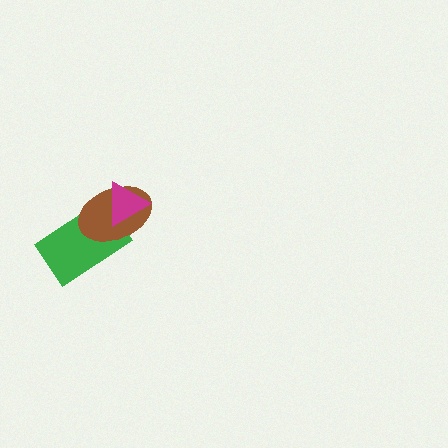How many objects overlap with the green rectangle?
2 objects overlap with the green rectangle.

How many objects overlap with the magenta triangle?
2 objects overlap with the magenta triangle.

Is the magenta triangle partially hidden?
No, no other shape covers it.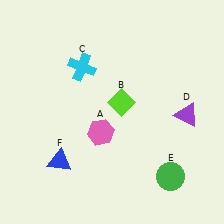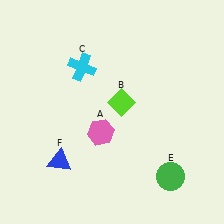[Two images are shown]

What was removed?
The purple triangle (D) was removed in Image 2.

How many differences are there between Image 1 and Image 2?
There is 1 difference between the two images.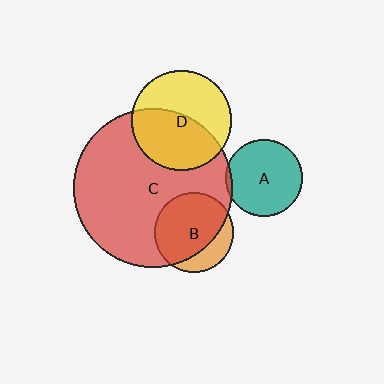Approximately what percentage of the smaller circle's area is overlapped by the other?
Approximately 5%.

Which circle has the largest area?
Circle C (red).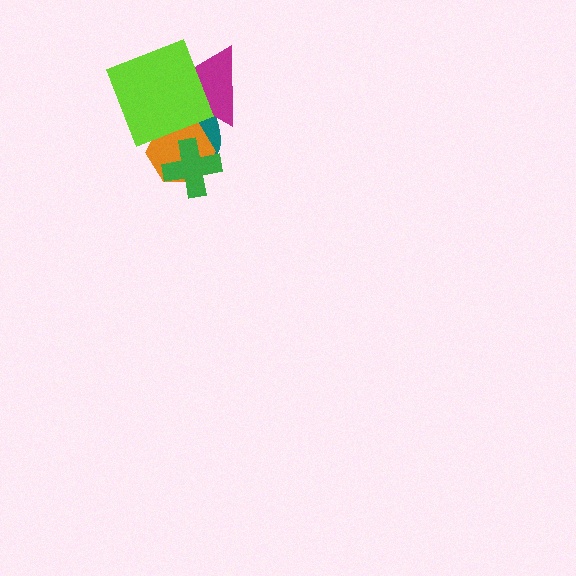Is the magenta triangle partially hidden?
Yes, it is partially covered by another shape.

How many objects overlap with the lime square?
3 objects overlap with the lime square.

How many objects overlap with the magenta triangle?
3 objects overlap with the magenta triangle.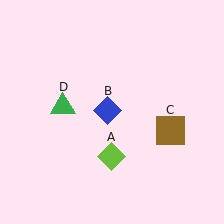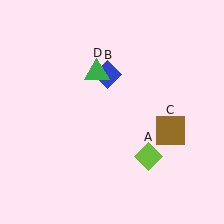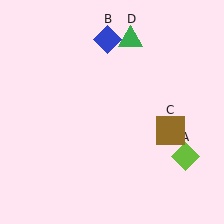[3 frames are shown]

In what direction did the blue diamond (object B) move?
The blue diamond (object B) moved up.